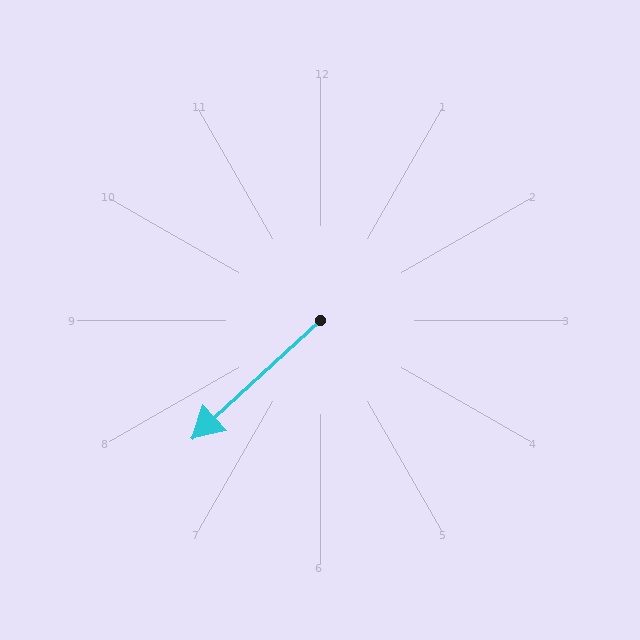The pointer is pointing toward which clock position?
Roughly 8 o'clock.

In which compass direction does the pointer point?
Southwest.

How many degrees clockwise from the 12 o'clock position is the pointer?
Approximately 227 degrees.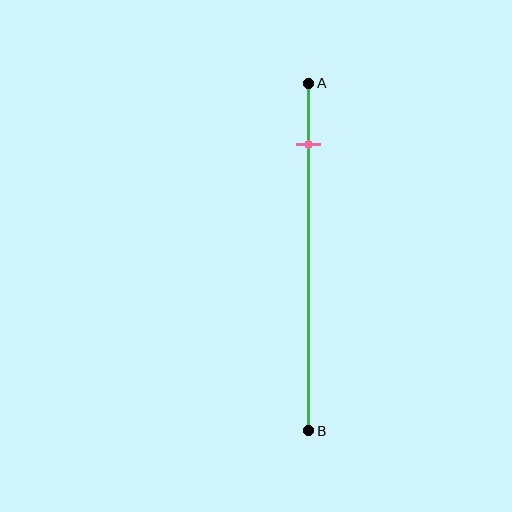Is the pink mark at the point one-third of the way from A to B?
No, the mark is at about 20% from A, not at the 33% one-third point.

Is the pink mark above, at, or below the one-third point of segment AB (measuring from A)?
The pink mark is above the one-third point of segment AB.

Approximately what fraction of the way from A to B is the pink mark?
The pink mark is approximately 20% of the way from A to B.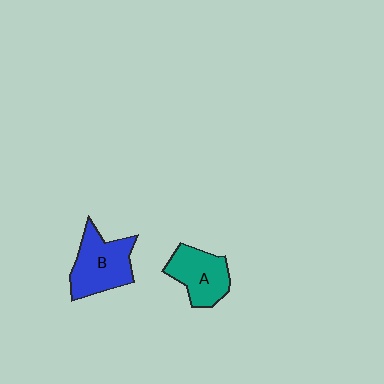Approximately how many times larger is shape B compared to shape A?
Approximately 1.2 times.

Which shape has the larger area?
Shape B (blue).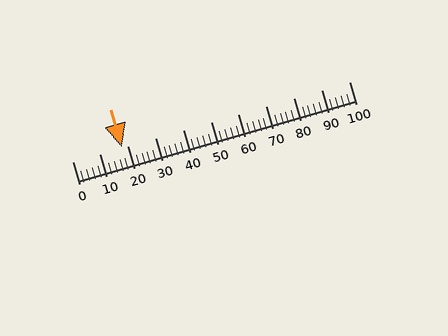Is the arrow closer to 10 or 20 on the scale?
The arrow is closer to 20.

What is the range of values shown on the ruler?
The ruler shows values from 0 to 100.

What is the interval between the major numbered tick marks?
The major tick marks are spaced 10 units apart.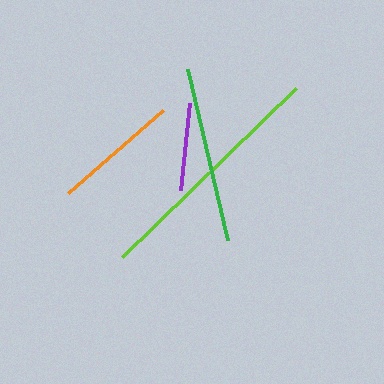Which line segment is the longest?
The lime line is the longest at approximately 243 pixels.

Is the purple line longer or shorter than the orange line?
The orange line is longer than the purple line.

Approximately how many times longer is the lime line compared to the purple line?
The lime line is approximately 2.8 times the length of the purple line.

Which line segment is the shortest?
The purple line is the shortest at approximately 88 pixels.